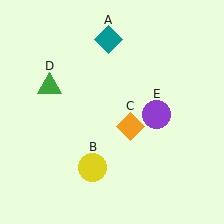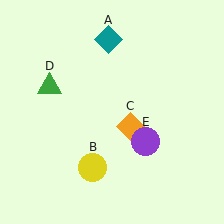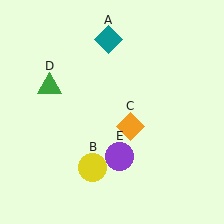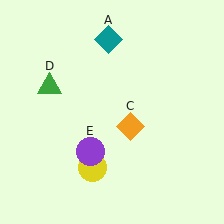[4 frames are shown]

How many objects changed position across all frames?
1 object changed position: purple circle (object E).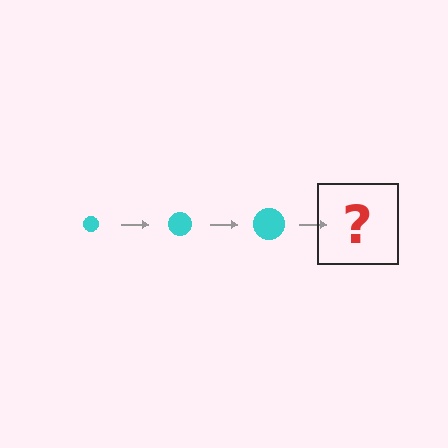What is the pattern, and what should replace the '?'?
The pattern is that the circle gets progressively larger each step. The '?' should be a cyan circle, larger than the previous one.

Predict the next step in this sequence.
The next step is a cyan circle, larger than the previous one.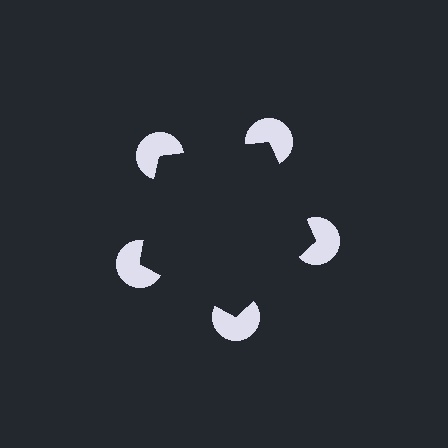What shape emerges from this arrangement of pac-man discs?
An illusory pentagon — its edges are inferred from the aligned wedge cuts in the pac-man discs, not physically drawn.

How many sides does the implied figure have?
5 sides.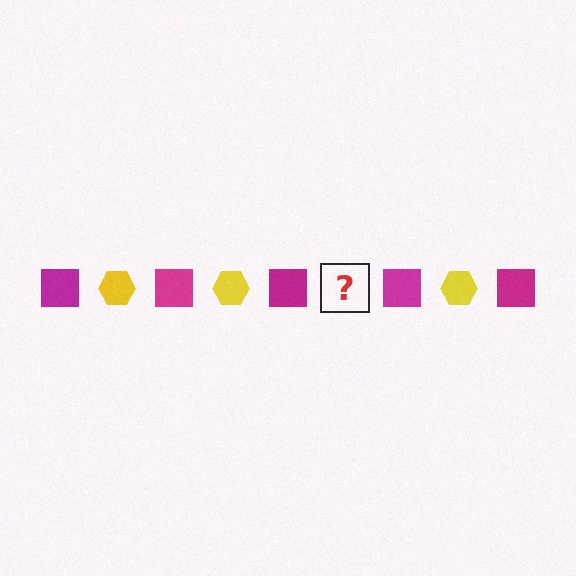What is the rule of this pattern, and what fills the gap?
The rule is that the pattern alternates between magenta square and yellow hexagon. The gap should be filled with a yellow hexagon.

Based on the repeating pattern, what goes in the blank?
The blank should be a yellow hexagon.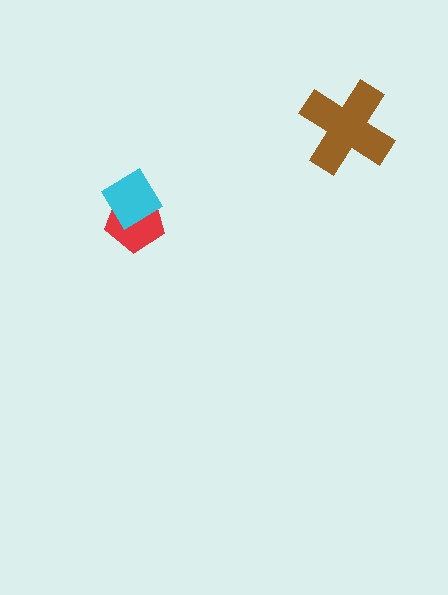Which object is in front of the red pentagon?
The cyan diamond is in front of the red pentagon.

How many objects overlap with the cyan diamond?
1 object overlaps with the cyan diamond.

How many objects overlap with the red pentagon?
1 object overlaps with the red pentagon.